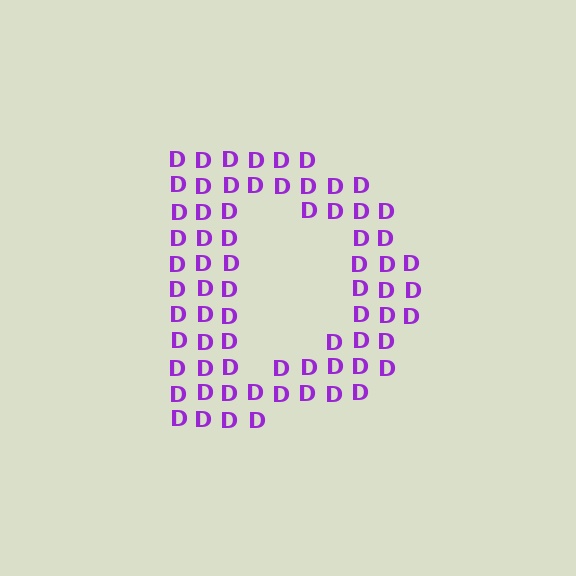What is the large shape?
The large shape is the letter D.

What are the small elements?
The small elements are letter D's.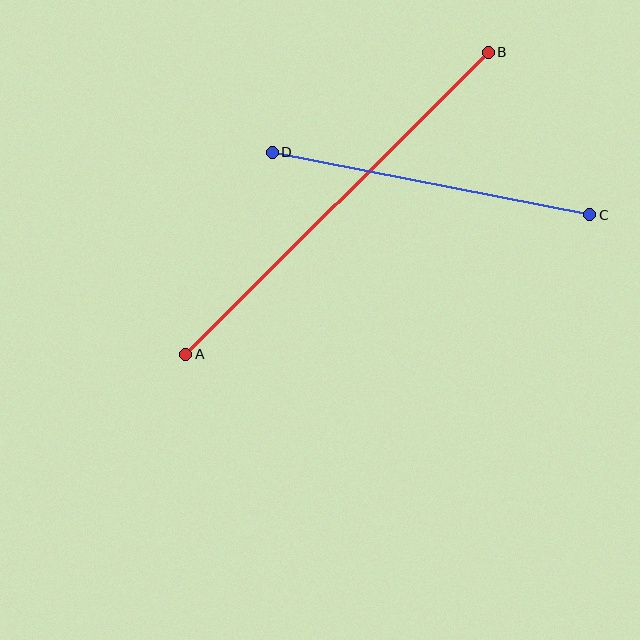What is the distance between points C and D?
The distance is approximately 323 pixels.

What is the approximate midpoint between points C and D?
The midpoint is at approximately (431, 183) pixels.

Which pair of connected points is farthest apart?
Points A and B are farthest apart.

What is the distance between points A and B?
The distance is approximately 428 pixels.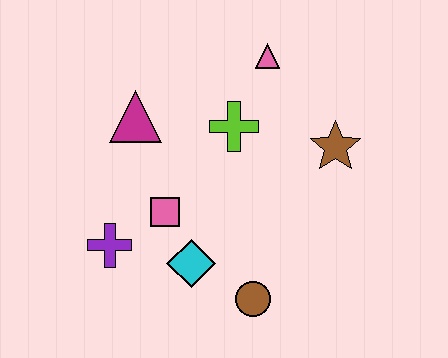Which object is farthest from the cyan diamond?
The pink triangle is farthest from the cyan diamond.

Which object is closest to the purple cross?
The pink square is closest to the purple cross.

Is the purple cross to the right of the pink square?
No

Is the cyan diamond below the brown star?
Yes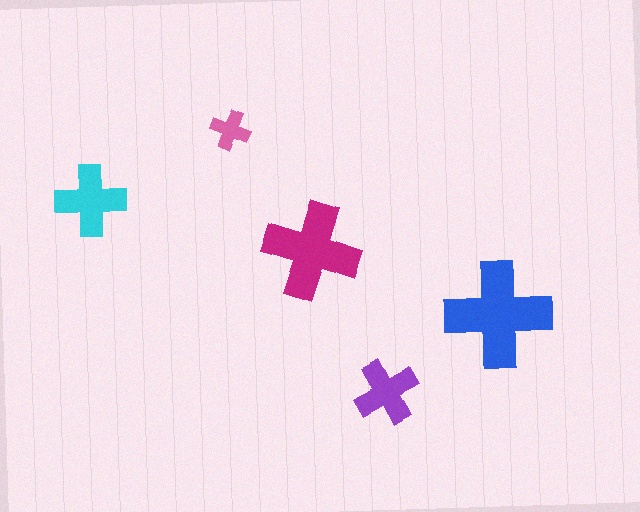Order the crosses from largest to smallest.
the blue one, the magenta one, the cyan one, the purple one, the pink one.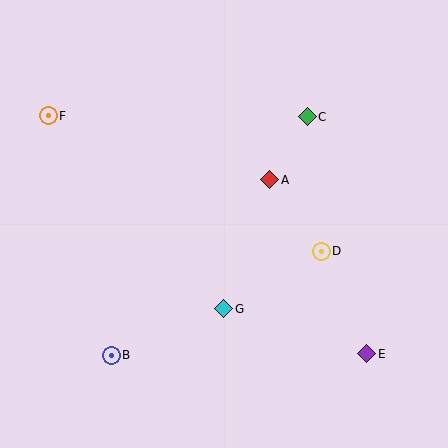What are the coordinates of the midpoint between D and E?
The midpoint between D and E is at (344, 302).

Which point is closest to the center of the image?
Point A at (270, 180) is closest to the center.